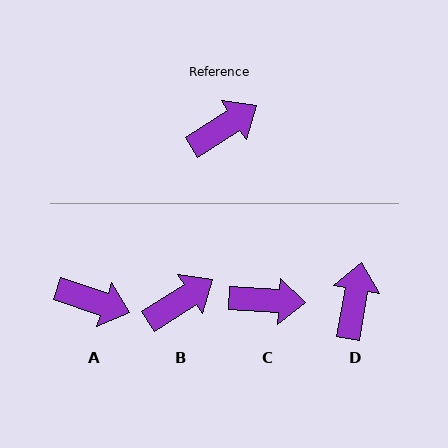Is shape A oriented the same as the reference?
No, it is off by about 51 degrees.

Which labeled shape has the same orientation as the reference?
B.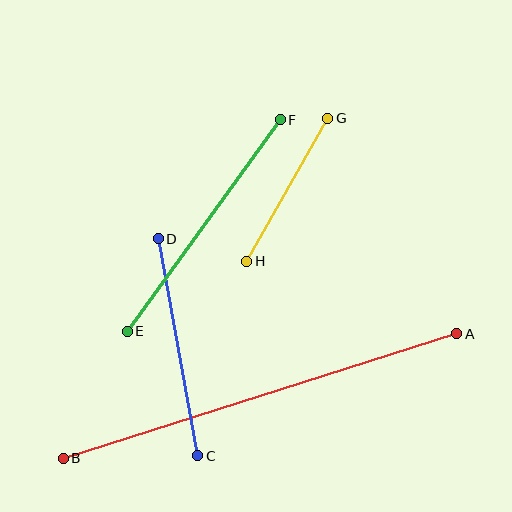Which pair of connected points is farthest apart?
Points A and B are farthest apart.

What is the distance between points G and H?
The distance is approximately 165 pixels.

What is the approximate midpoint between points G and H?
The midpoint is at approximately (287, 190) pixels.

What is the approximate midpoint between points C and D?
The midpoint is at approximately (178, 347) pixels.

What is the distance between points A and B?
The distance is approximately 413 pixels.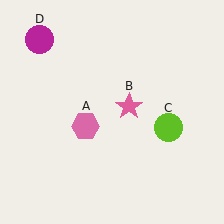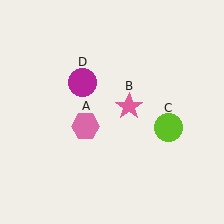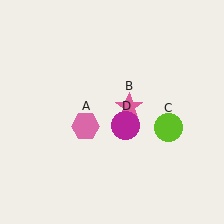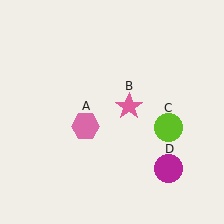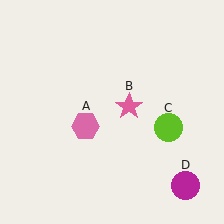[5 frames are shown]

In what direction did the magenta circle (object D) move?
The magenta circle (object D) moved down and to the right.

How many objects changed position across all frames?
1 object changed position: magenta circle (object D).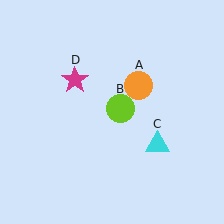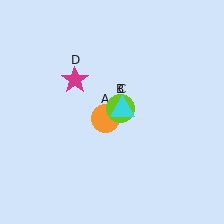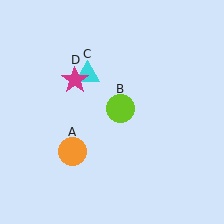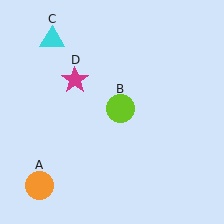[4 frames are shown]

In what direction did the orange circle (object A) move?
The orange circle (object A) moved down and to the left.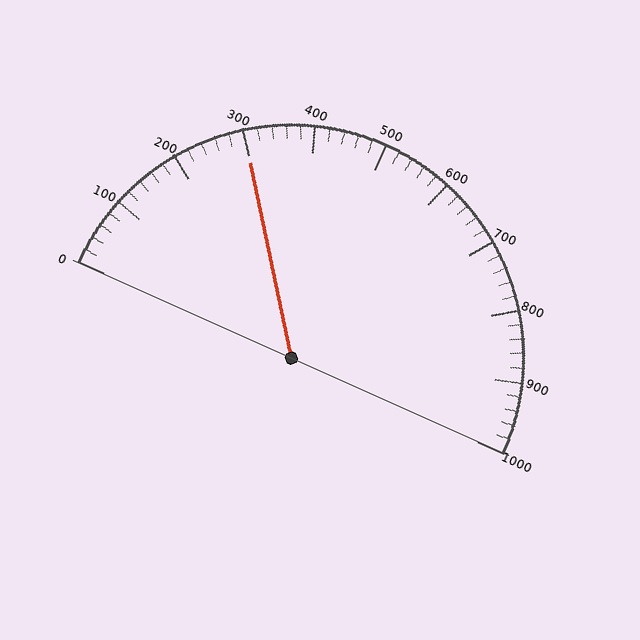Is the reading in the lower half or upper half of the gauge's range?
The reading is in the lower half of the range (0 to 1000).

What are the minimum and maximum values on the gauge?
The gauge ranges from 0 to 1000.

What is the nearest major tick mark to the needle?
The nearest major tick mark is 300.